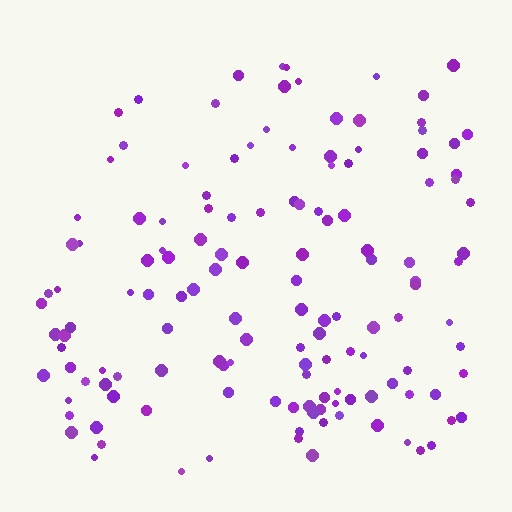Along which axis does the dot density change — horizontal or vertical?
Vertical.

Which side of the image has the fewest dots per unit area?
The top.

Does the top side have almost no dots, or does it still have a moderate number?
Still a moderate number, just noticeably fewer than the bottom.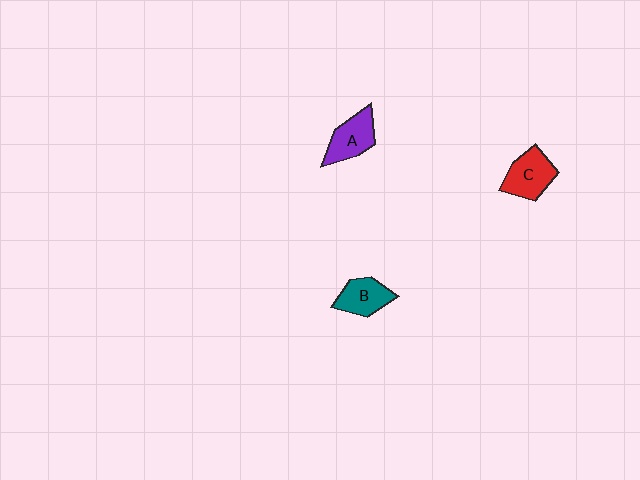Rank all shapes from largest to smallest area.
From largest to smallest: C (red), A (purple), B (teal).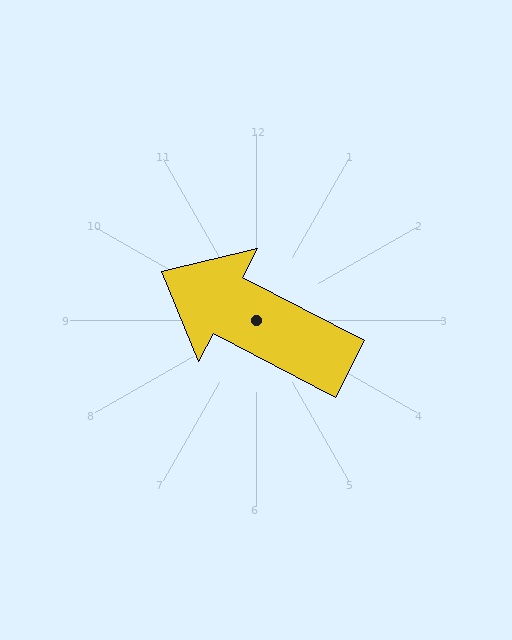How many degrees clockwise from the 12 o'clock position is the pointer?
Approximately 297 degrees.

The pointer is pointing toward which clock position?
Roughly 10 o'clock.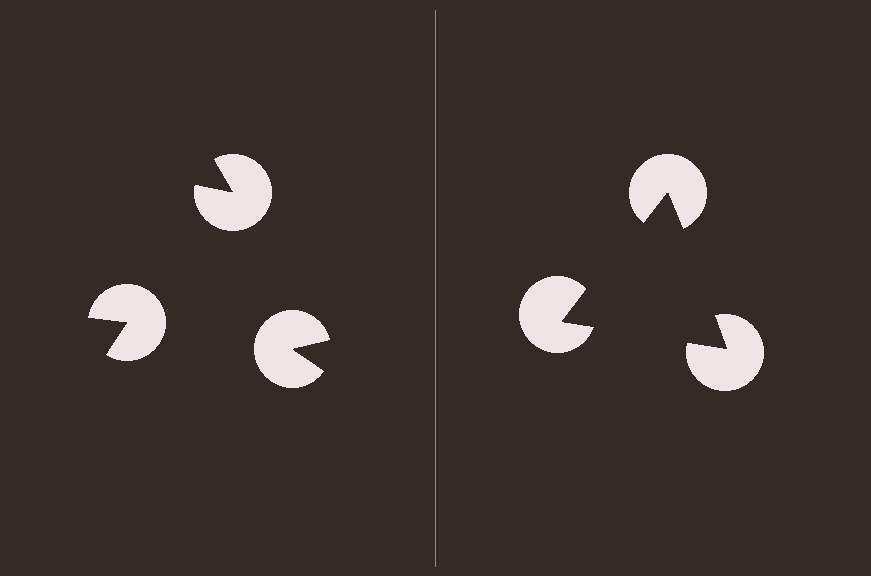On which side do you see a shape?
An illusory triangle appears on the right side. On the left side the wedge cuts are rotated, so no coherent shape forms.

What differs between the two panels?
The pac-man discs are positioned identically on both sides; only the wedge orientations differ. On the right they align to a triangle; on the left they are misaligned.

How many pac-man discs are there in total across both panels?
6 — 3 on each side.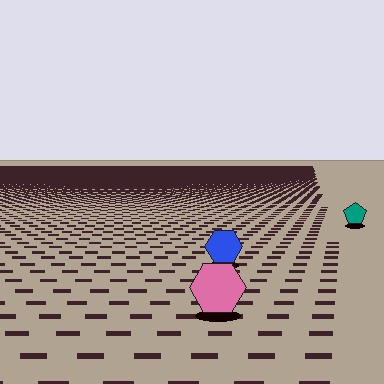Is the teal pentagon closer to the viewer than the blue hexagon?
No. The blue hexagon is closer — you can tell from the texture gradient: the ground texture is coarser near it.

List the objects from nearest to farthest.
From nearest to farthest: the pink hexagon, the blue hexagon, the teal pentagon.